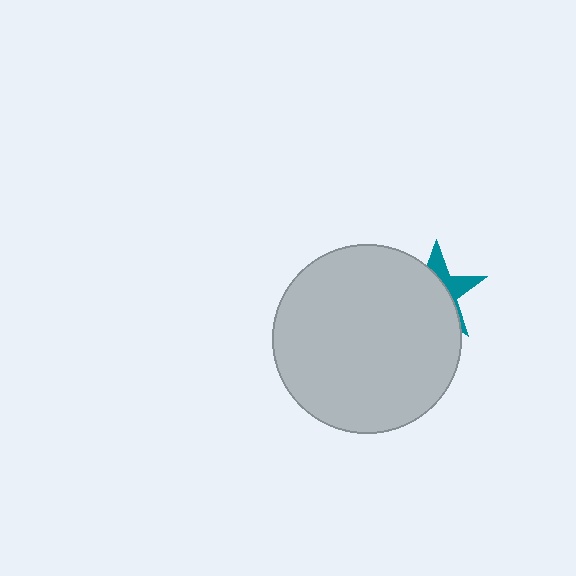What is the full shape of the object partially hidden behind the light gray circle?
The partially hidden object is a teal star.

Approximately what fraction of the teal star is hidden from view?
Roughly 66% of the teal star is hidden behind the light gray circle.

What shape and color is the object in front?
The object in front is a light gray circle.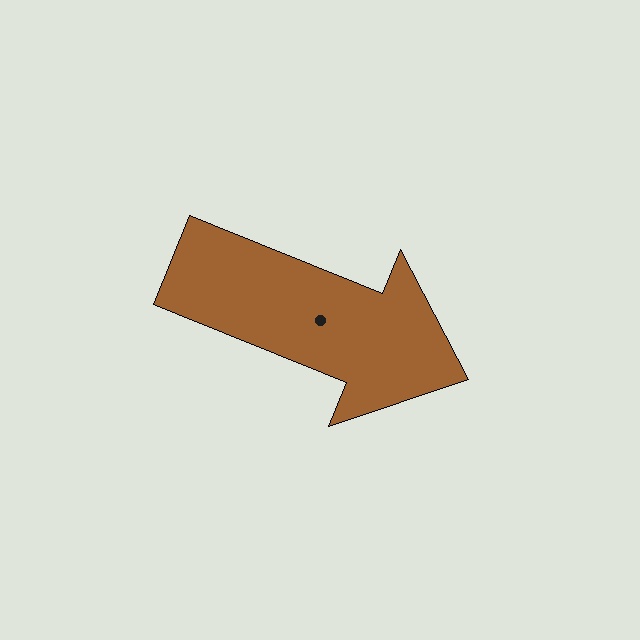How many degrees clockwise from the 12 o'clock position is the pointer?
Approximately 112 degrees.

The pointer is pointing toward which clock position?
Roughly 4 o'clock.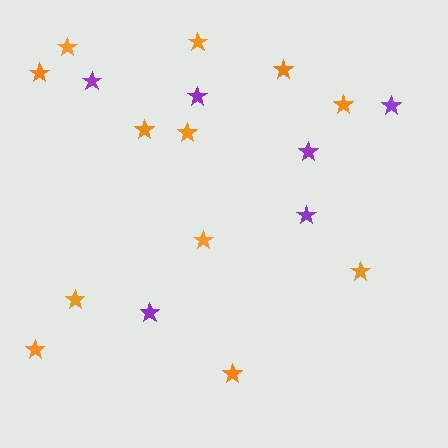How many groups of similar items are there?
There are 2 groups: one group of purple stars (6) and one group of orange stars (12).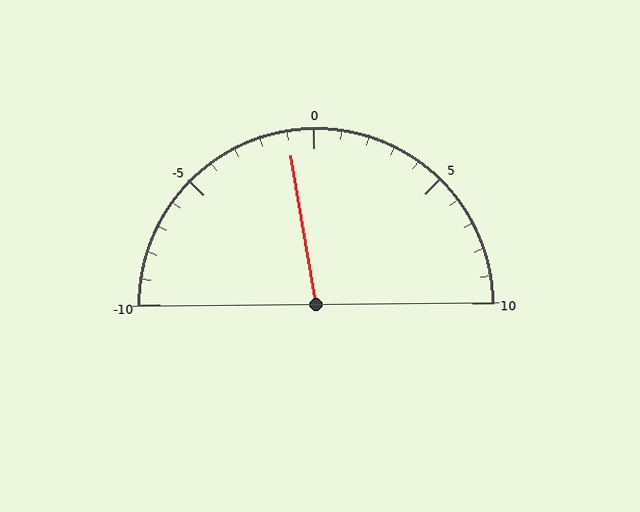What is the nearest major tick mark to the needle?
The nearest major tick mark is 0.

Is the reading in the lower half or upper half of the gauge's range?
The reading is in the lower half of the range (-10 to 10).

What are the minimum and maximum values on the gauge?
The gauge ranges from -10 to 10.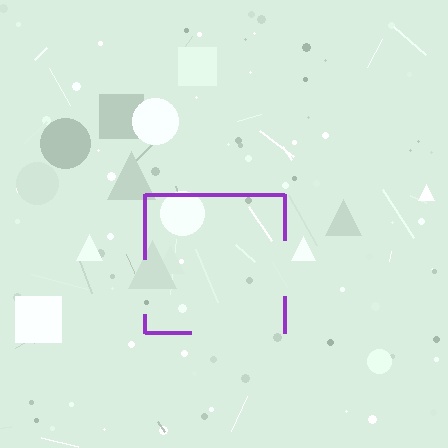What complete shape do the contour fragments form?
The contour fragments form a square.